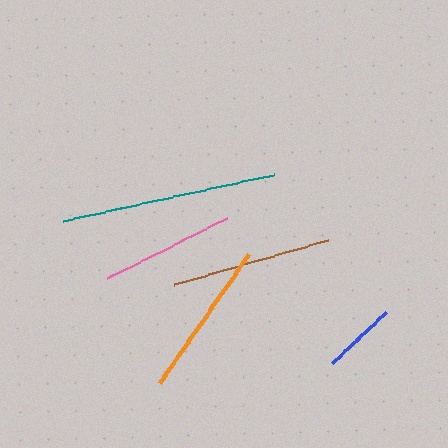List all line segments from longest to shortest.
From longest to shortest: teal, brown, orange, pink, blue.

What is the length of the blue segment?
The blue segment is approximately 74 pixels long.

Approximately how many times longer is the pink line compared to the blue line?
The pink line is approximately 1.8 times the length of the blue line.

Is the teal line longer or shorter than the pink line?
The teal line is longer than the pink line.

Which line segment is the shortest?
The blue line is the shortest at approximately 74 pixels.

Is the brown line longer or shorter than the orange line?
The brown line is longer than the orange line.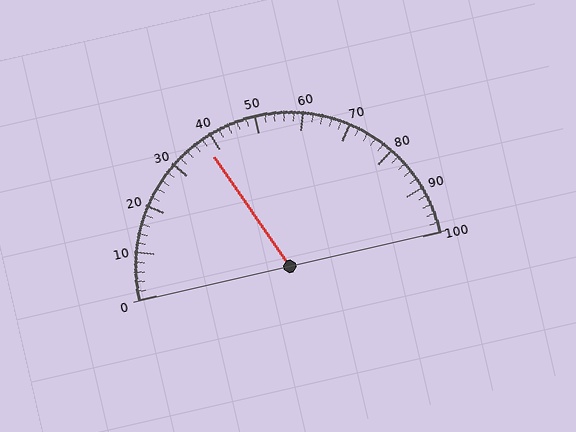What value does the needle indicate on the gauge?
The needle indicates approximately 38.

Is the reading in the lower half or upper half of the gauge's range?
The reading is in the lower half of the range (0 to 100).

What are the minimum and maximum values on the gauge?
The gauge ranges from 0 to 100.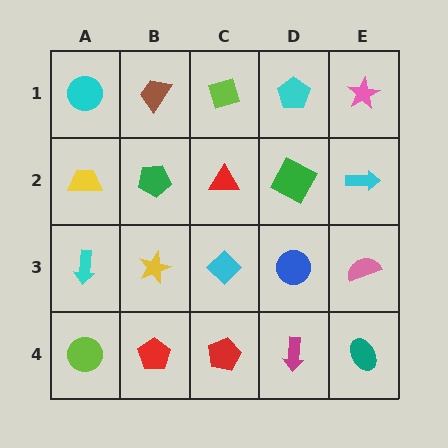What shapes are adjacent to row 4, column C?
A cyan diamond (row 3, column C), a red pentagon (row 4, column B), a magenta arrow (row 4, column D).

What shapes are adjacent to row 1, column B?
A green pentagon (row 2, column B), a cyan circle (row 1, column A), a lime diamond (row 1, column C).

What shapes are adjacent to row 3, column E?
A cyan arrow (row 2, column E), a teal ellipse (row 4, column E), a blue circle (row 3, column D).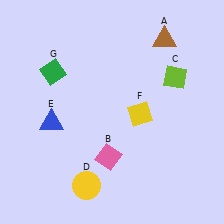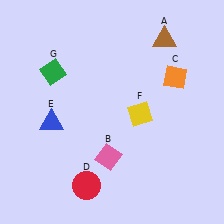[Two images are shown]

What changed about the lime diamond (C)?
In Image 1, C is lime. In Image 2, it changed to orange.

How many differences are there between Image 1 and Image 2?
There are 2 differences between the two images.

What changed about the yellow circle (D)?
In Image 1, D is yellow. In Image 2, it changed to red.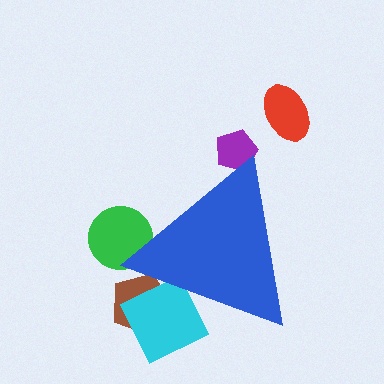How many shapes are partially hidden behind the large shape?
4 shapes are partially hidden.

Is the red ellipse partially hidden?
No, the red ellipse is fully visible.